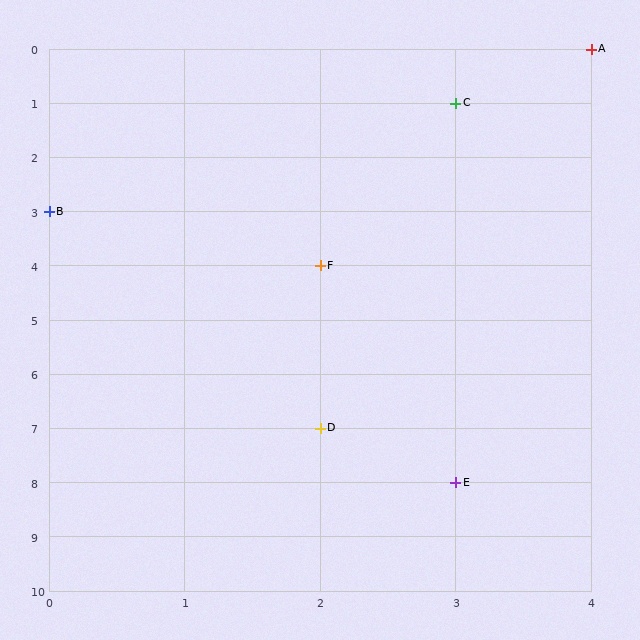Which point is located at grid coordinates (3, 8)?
Point E is at (3, 8).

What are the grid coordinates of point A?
Point A is at grid coordinates (4, 0).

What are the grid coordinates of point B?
Point B is at grid coordinates (0, 3).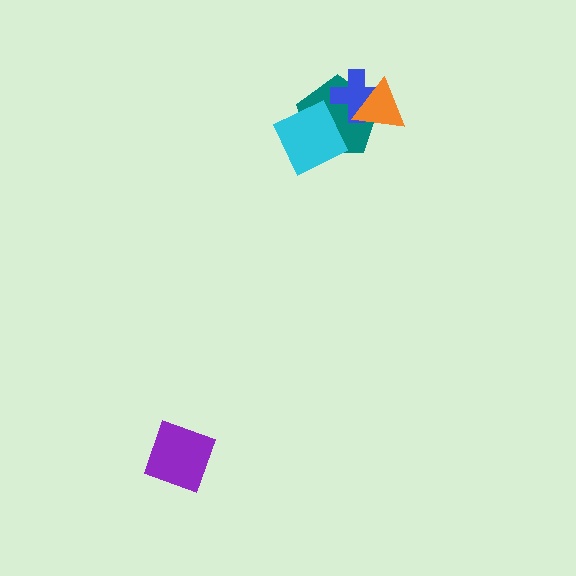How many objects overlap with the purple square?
0 objects overlap with the purple square.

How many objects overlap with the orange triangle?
2 objects overlap with the orange triangle.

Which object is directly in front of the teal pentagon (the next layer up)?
The cyan diamond is directly in front of the teal pentagon.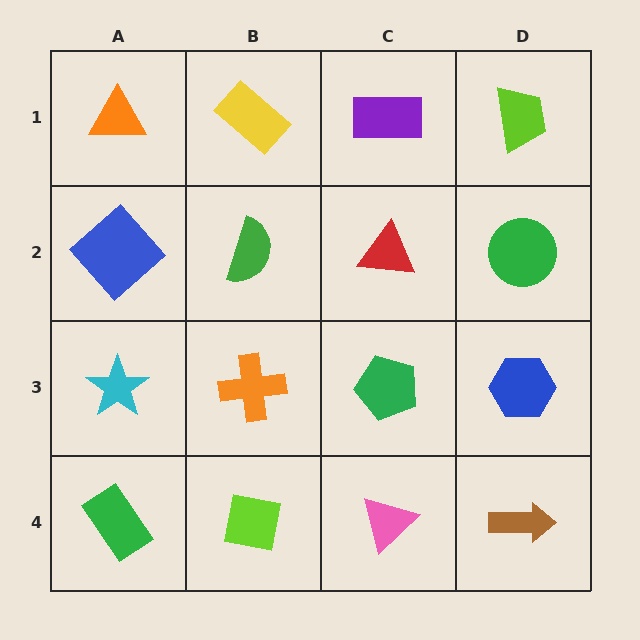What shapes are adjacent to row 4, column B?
An orange cross (row 3, column B), a green rectangle (row 4, column A), a pink triangle (row 4, column C).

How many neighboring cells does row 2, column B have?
4.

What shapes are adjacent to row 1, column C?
A red triangle (row 2, column C), a yellow rectangle (row 1, column B), a lime trapezoid (row 1, column D).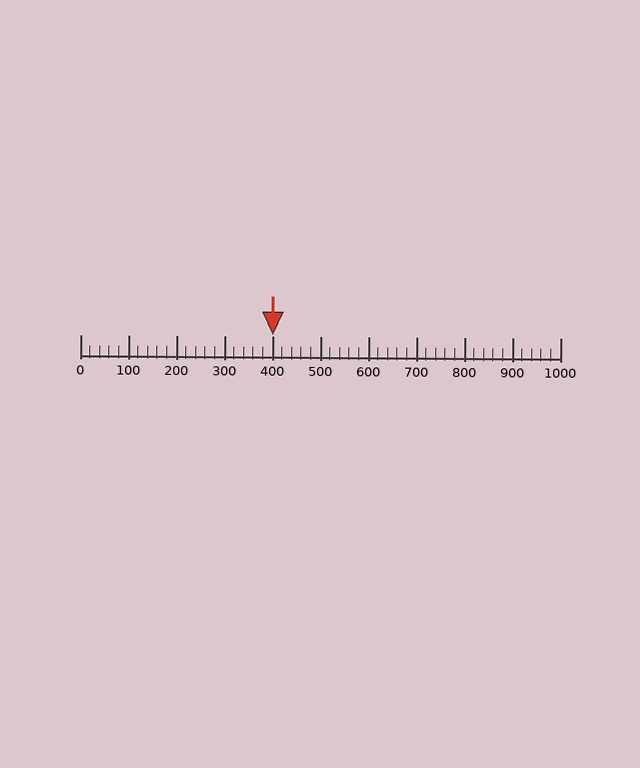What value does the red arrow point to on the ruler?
The red arrow points to approximately 400.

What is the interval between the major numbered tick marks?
The major tick marks are spaced 100 units apart.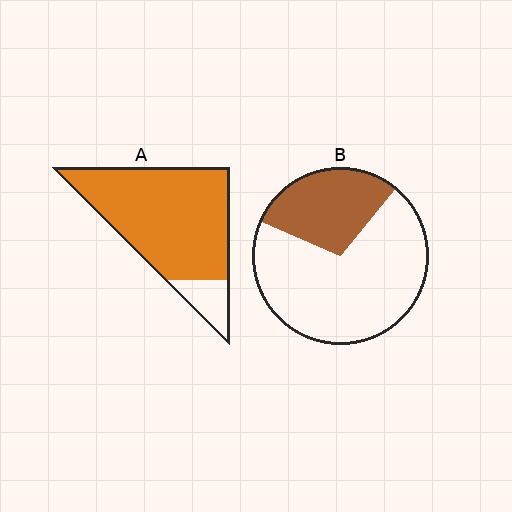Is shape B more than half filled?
No.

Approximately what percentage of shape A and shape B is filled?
A is approximately 85% and B is approximately 30%.